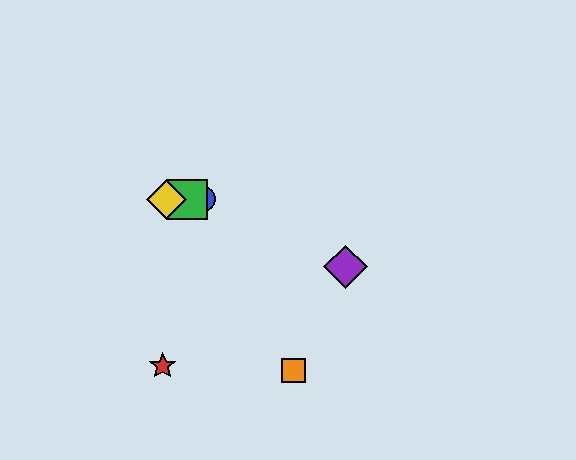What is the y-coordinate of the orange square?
The orange square is at y≈370.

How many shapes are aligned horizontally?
3 shapes (the blue circle, the green square, the yellow diamond) are aligned horizontally.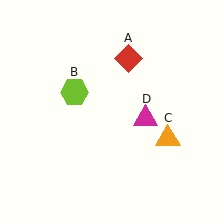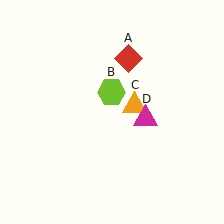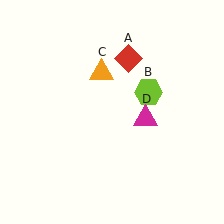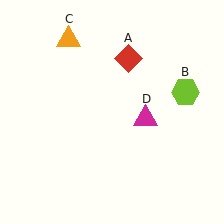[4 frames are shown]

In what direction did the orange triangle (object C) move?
The orange triangle (object C) moved up and to the left.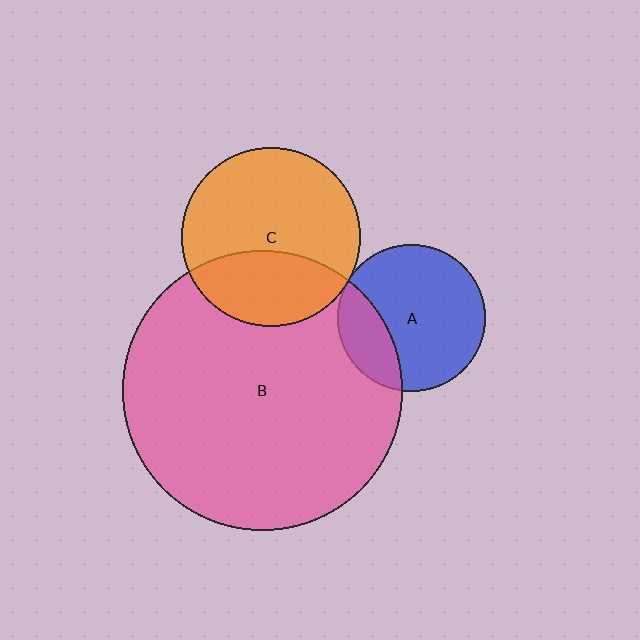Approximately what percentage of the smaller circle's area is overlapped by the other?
Approximately 35%.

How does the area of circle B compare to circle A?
Approximately 3.6 times.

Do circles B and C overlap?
Yes.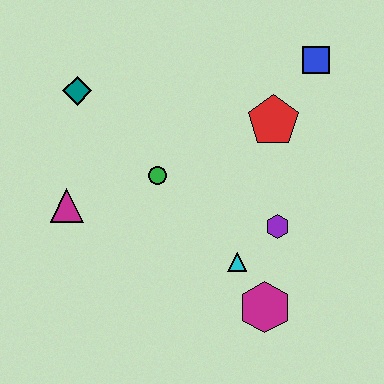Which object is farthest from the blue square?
The magenta triangle is farthest from the blue square.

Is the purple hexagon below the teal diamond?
Yes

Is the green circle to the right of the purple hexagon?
No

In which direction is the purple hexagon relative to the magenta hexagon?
The purple hexagon is above the magenta hexagon.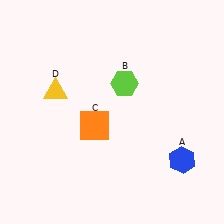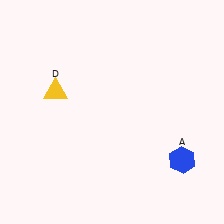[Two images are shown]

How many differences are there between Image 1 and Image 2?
There are 2 differences between the two images.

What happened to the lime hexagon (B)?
The lime hexagon (B) was removed in Image 2. It was in the top-right area of Image 1.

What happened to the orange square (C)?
The orange square (C) was removed in Image 2. It was in the bottom-left area of Image 1.